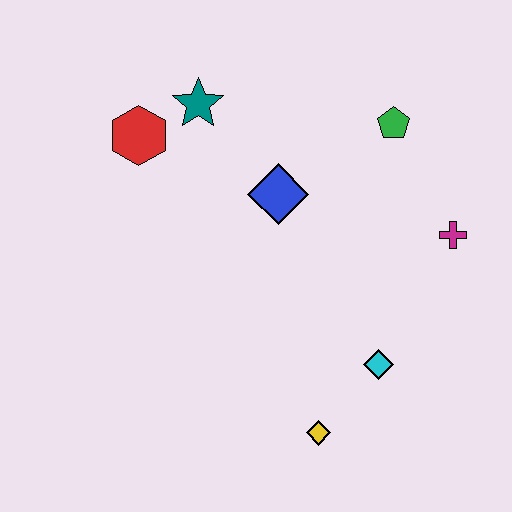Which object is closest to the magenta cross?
The green pentagon is closest to the magenta cross.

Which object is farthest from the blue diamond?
The yellow diamond is farthest from the blue diamond.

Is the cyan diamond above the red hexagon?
No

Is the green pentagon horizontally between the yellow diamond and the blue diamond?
No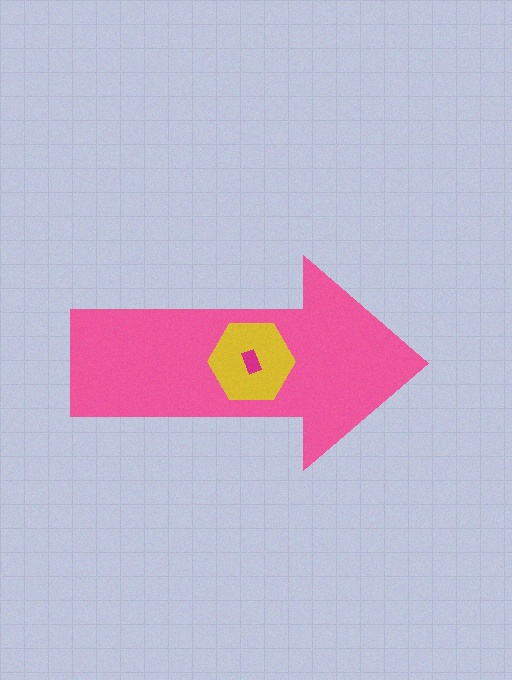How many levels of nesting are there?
3.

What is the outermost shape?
The pink arrow.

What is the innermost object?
The magenta rectangle.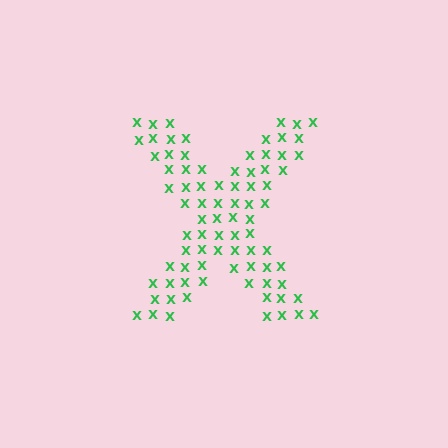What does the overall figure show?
The overall figure shows the letter X.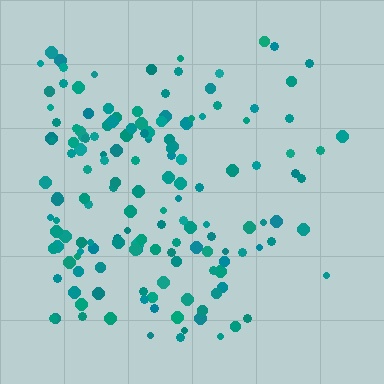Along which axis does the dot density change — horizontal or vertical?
Horizontal.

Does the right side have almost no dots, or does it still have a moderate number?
Still a moderate number, just noticeably fewer than the left.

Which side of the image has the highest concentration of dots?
The left.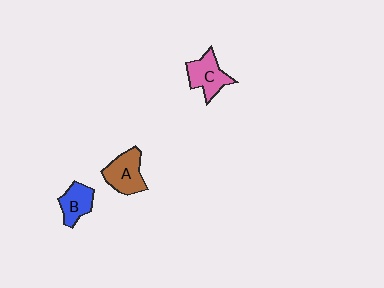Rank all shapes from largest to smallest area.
From largest to smallest: A (brown), C (pink), B (blue).